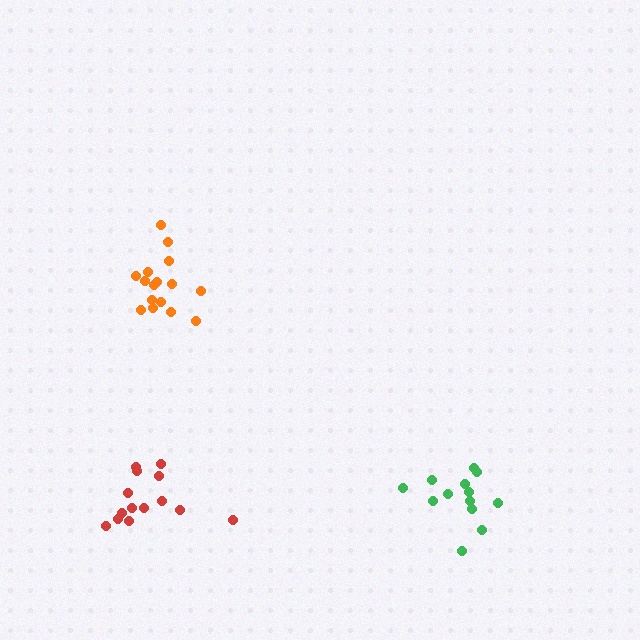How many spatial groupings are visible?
There are 3 spatial groupings.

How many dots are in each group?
Group 1: 14 dots, Group 2: 16 dots, Group 3: 13 dots (43 total).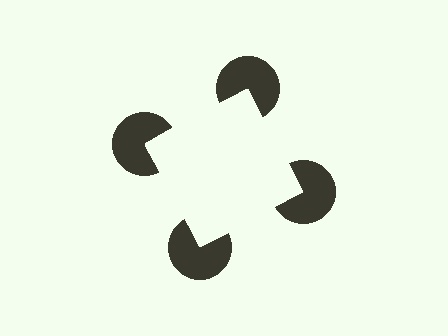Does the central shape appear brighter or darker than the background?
It typically appears slightly brighter than the background, even though no actual brightness change is drawn.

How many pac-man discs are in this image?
There are 4 — one at each vertex of the illusory square.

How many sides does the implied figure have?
4 sides.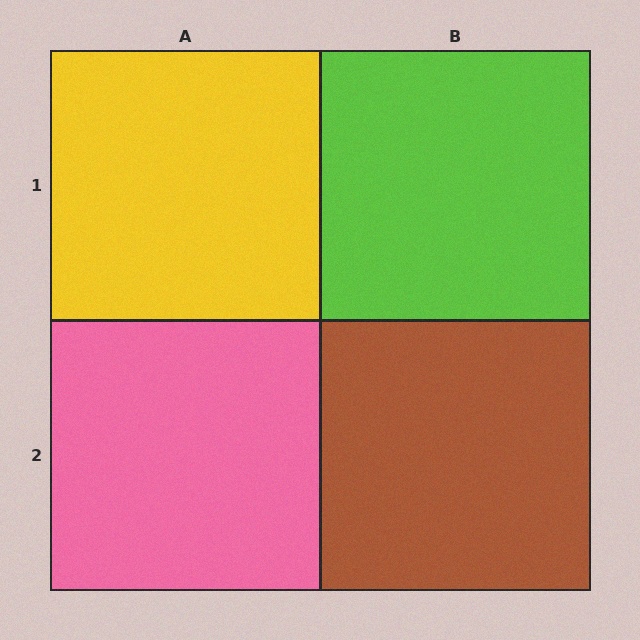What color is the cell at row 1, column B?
Lime.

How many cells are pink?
1 cell is pink.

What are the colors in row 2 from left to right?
Pink, brown.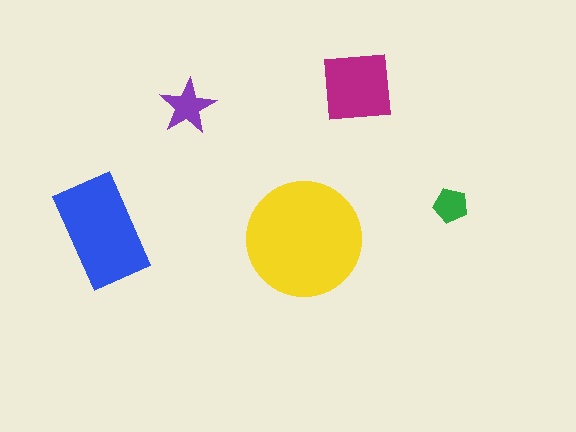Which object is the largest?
The yellow circle.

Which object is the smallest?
The green pentagon.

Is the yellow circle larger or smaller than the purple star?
Larger.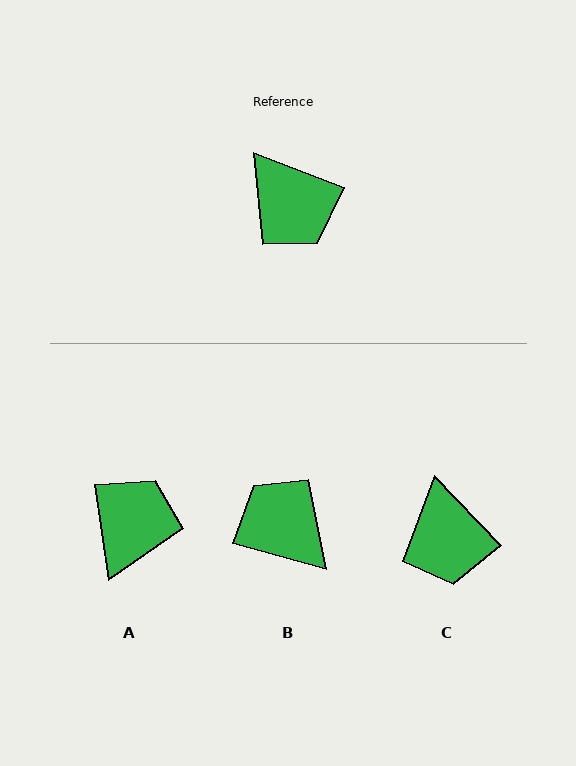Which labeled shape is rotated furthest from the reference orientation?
B, about 174 degrees away.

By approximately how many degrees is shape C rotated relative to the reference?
Approximately 26 degrees clockwise.